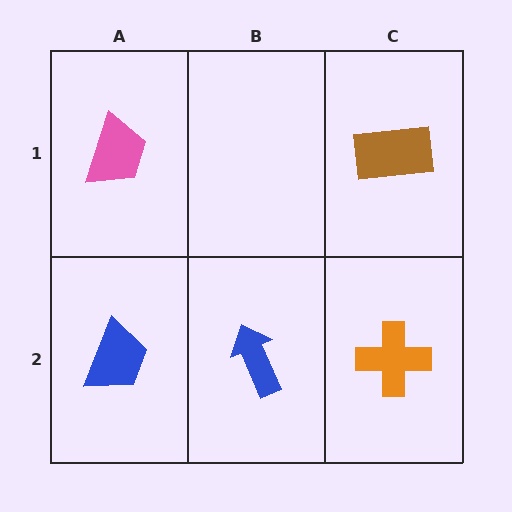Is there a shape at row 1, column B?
No, that cell is empty.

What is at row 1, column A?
A pink trapezoid.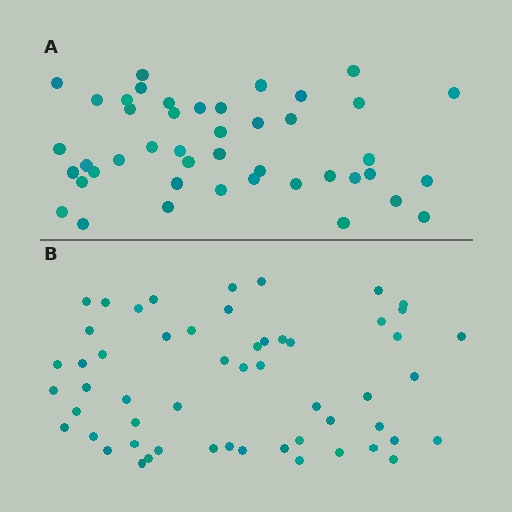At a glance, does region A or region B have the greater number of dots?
Region B (the bottom region) has more dots.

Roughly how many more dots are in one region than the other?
Region B has roughly 12 or so more dots than region A.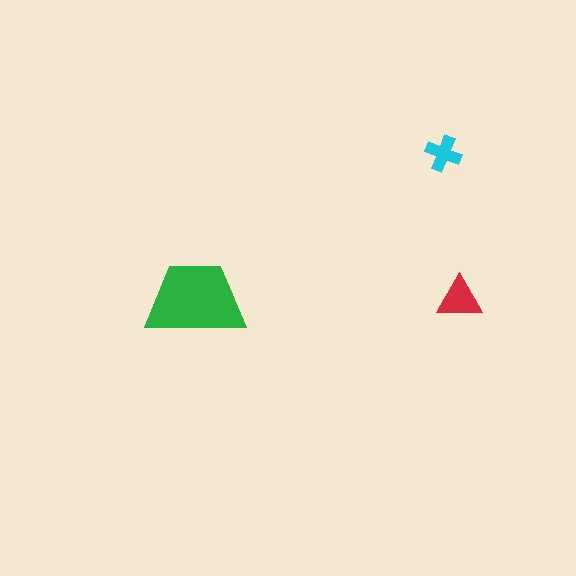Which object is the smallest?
The cyan cross.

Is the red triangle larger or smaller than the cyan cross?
Larger.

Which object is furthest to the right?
The red triangle is rightmost.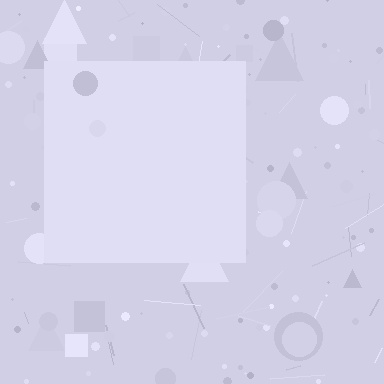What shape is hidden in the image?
A square is hidden in the image.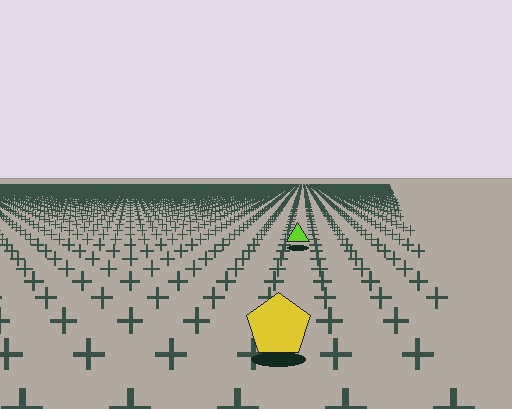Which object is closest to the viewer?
The yellow pentagon is closest. The texture marks near it are larger and more spread out.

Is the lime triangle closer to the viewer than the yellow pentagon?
No. The yellow pentagon is closer — you can tell from the texture gradient: the ground texture is coarser near it.